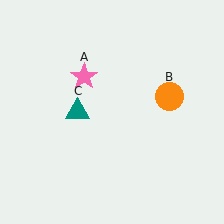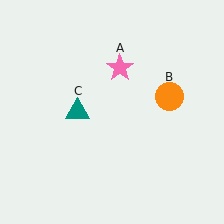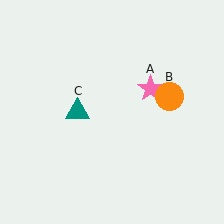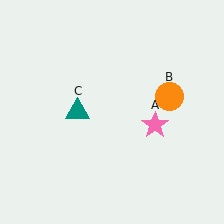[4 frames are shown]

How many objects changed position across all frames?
1 object changed position: pink star (object A).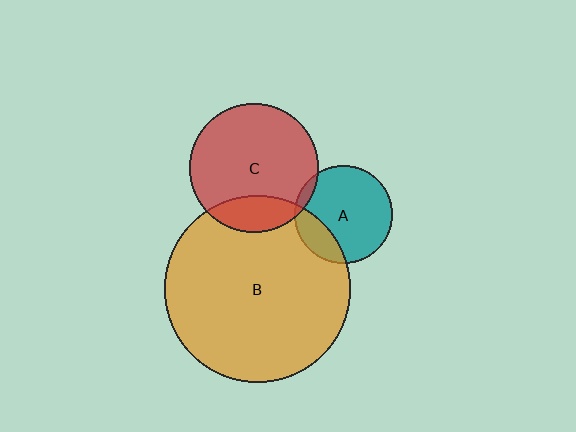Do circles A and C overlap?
Yes.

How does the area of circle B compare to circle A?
Approximately 3.6 times.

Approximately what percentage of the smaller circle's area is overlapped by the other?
Approximately 5%.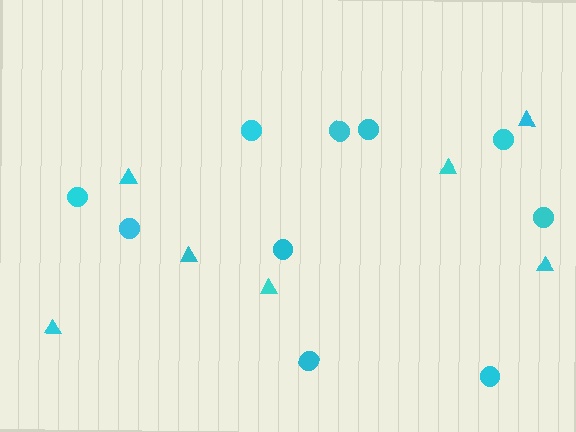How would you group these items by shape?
There are 2 groups: one group of circles (10) and one group of triangles (7).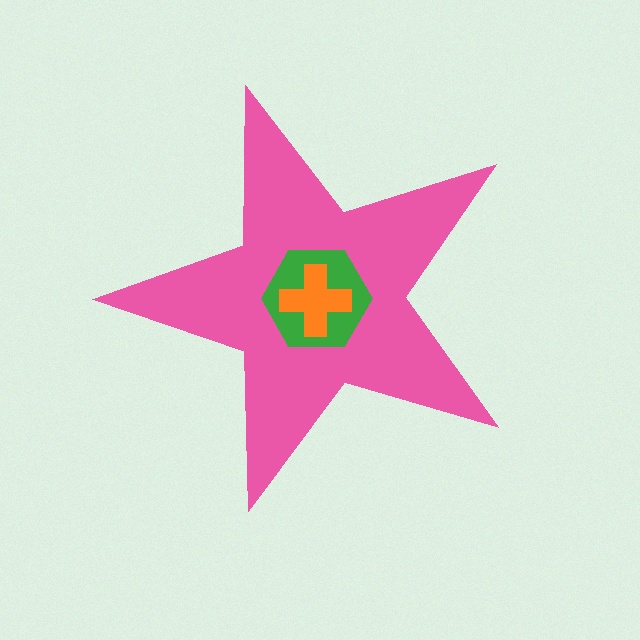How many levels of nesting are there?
3.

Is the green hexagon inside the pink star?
Yes.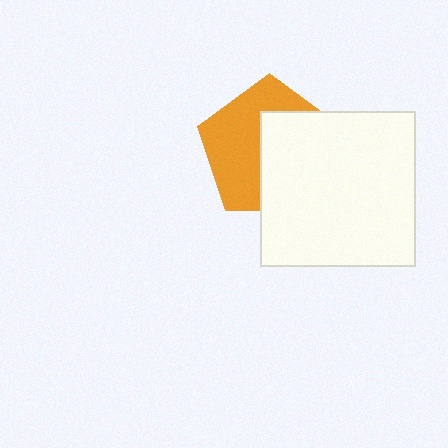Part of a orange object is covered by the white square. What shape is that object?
It is a pentagon.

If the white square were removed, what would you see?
You would see the complete orange pentagon.